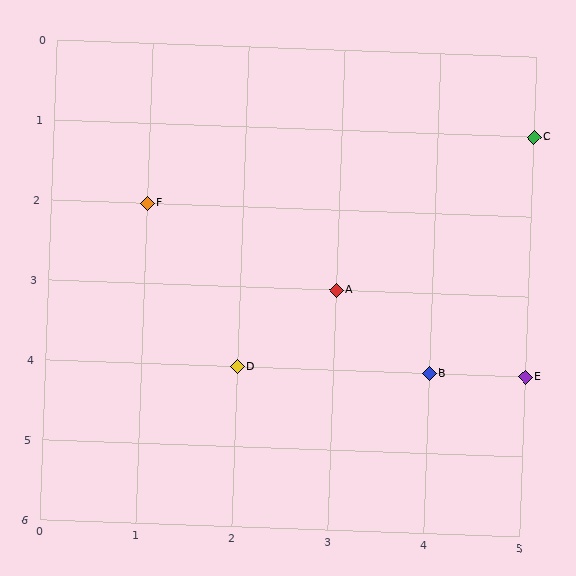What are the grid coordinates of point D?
Point D is at grid coordinates (2, 4).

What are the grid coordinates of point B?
Point B is at grid coordinates (4, 4).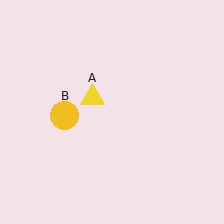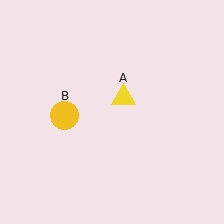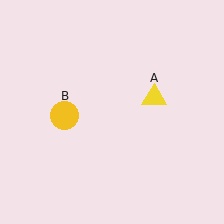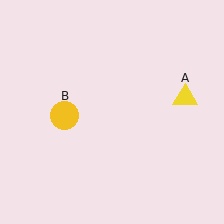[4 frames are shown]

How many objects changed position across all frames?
1 object changed position: yellow triangle (object A).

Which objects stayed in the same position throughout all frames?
Yellow circle (object B) remained stationary.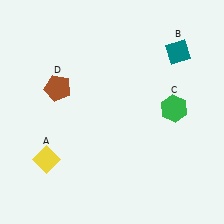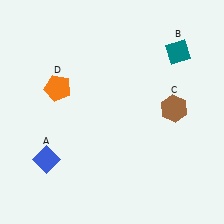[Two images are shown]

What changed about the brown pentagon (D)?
In Image 1, D is brown. In Image 2, it changed to orange.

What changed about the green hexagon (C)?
In Image 1, C is green. In Image 2, it changed to brown.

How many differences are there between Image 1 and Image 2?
There are 3 differences between the two images.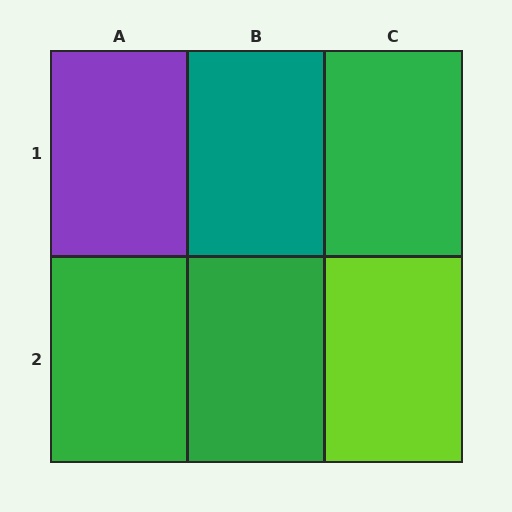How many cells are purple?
1 cell is purple.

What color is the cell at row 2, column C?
Lime.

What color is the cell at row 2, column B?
Green.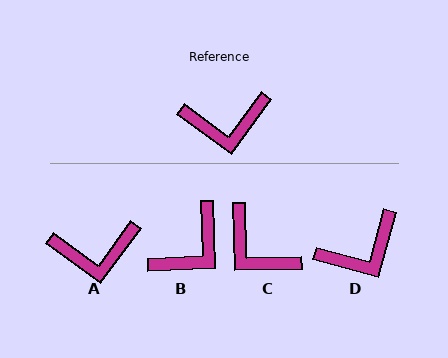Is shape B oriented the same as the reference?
No, it is off by about 38 degrees.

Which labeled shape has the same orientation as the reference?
A.